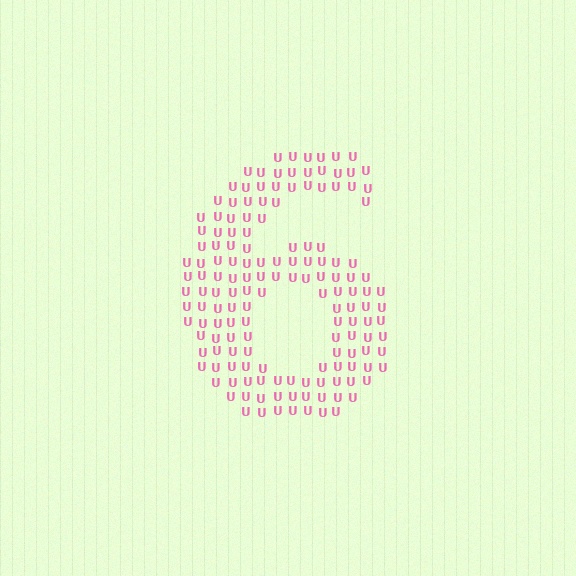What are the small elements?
The small elements are letter U's.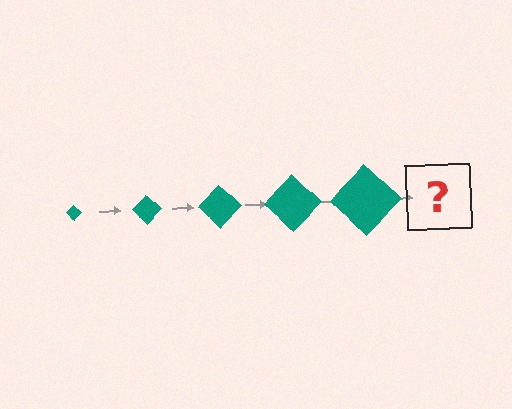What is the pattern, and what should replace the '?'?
The pattern is that the diamond gets progressively larger each step. The '?' should be a teal diamond, larger than the previous one.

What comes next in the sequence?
The next element should be a teal diamond, larger than the previous one.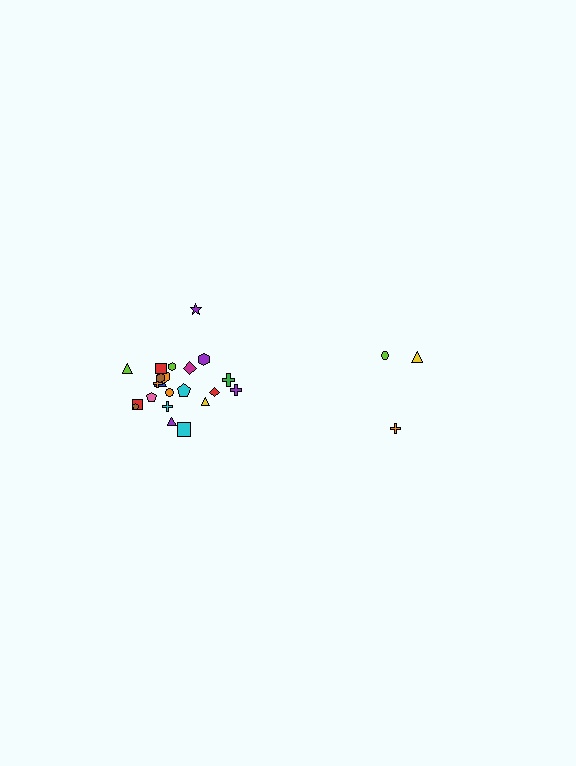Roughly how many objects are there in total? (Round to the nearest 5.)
Roughly 25 objects in total.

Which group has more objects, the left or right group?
The left group.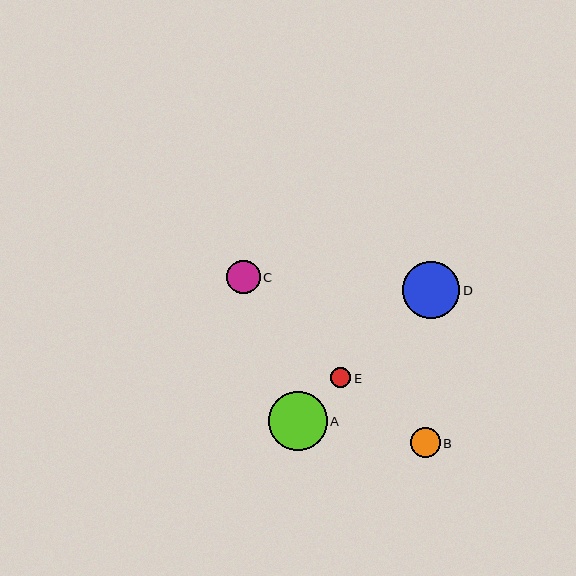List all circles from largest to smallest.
From largest to smallest: A, D, C, B, E.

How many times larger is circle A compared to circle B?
Circle A is approximately 2.0 times the size of circle B.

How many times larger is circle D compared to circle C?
Circle D is approximately 1.7 times the size of circle C.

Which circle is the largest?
Circle A is the largest with a size of approximately 59 pixels.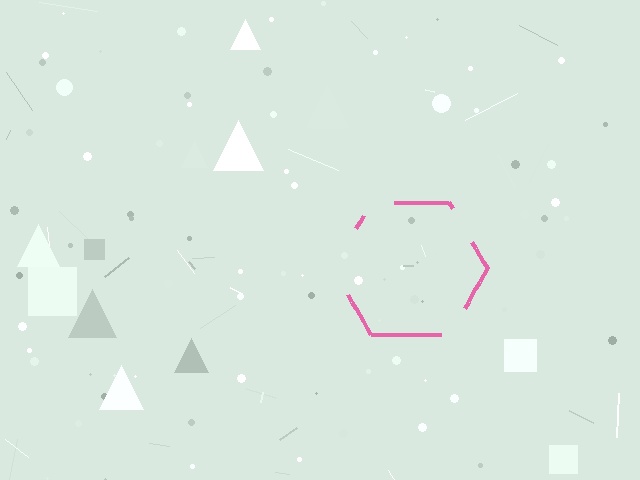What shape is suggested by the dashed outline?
The dashed outline suggests a hexagon.